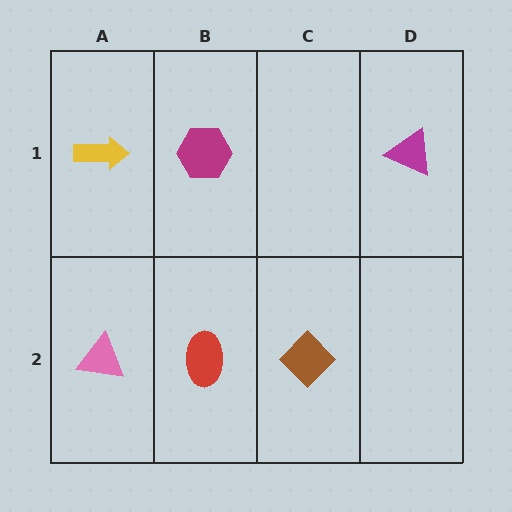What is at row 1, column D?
A magenta triangle.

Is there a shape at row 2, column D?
No, that cell is empty.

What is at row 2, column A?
A pink triangle.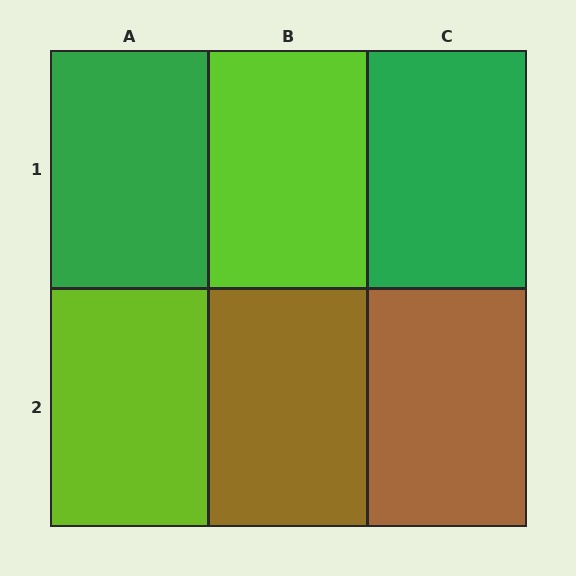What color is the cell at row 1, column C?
Green.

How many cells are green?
2 cells are green.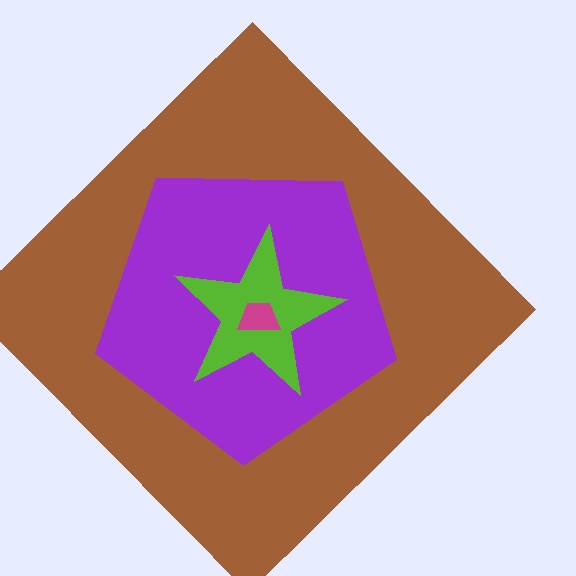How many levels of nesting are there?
4.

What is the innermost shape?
The magenta trapezoid.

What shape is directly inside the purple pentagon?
The lime star.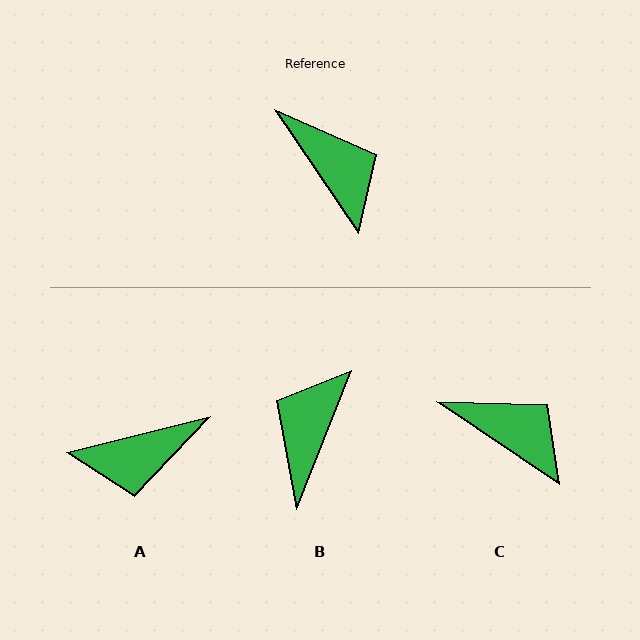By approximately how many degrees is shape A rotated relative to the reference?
Approximately 110 degrees clockwise.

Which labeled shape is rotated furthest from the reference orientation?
B, about 124 degrees away.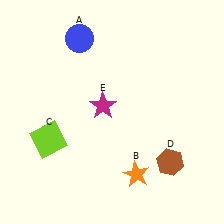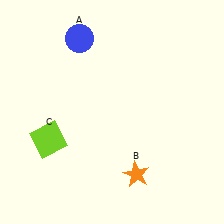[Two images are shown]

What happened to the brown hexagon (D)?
The brown hexagon (D) was removed in Image 2. It was in the bottom-right area of Image 1.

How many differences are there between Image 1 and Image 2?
There are 2 differences between the two images.